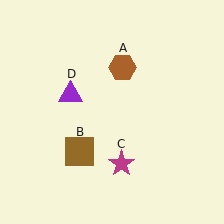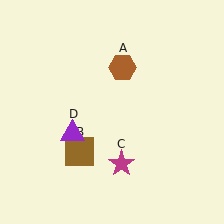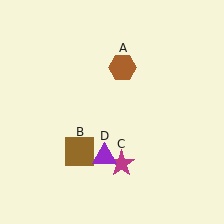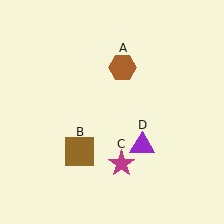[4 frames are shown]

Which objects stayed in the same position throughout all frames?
Brown hexagon (object A) and brown square (object B) and magenta star (object C) remained stationary.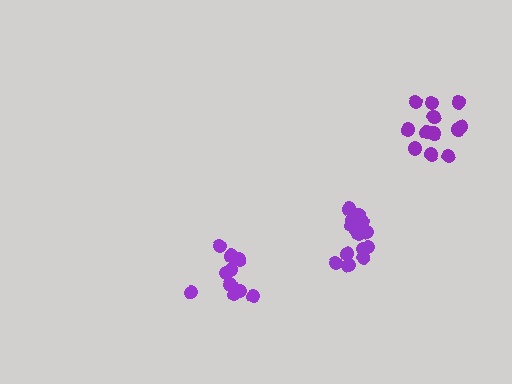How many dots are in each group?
Group 1: 14 dots, Group 2: 12 dots, Group 3: 11 dots (37 total).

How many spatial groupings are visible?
There are 3 spatial groupings.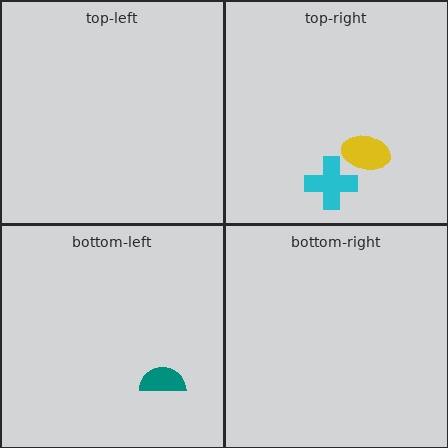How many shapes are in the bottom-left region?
1.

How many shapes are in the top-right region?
2.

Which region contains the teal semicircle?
The bottom-left region.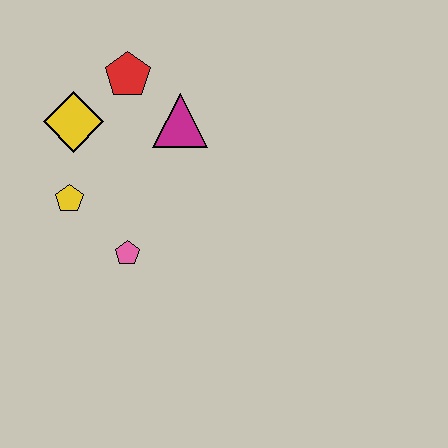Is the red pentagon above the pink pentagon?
Yes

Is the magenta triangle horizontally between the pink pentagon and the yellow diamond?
No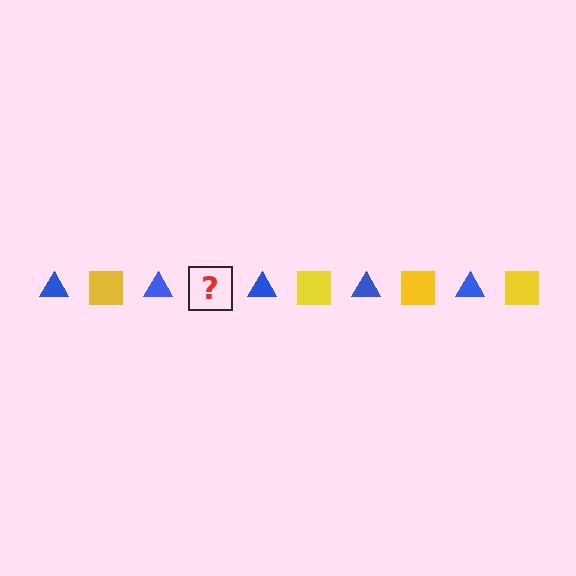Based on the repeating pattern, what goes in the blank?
The blank should be a yellow square.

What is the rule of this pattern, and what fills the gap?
The rule is that the pattern alternates between blue triangle and yellow square. The gap should be filled with a yellow square.